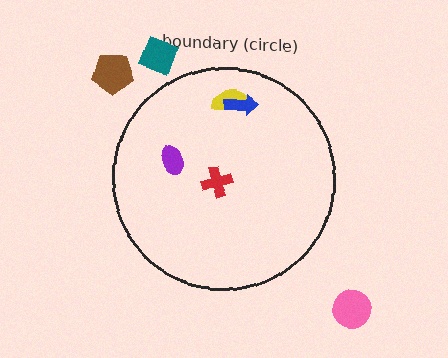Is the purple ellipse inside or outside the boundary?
Inside.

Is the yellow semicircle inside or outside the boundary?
Inside.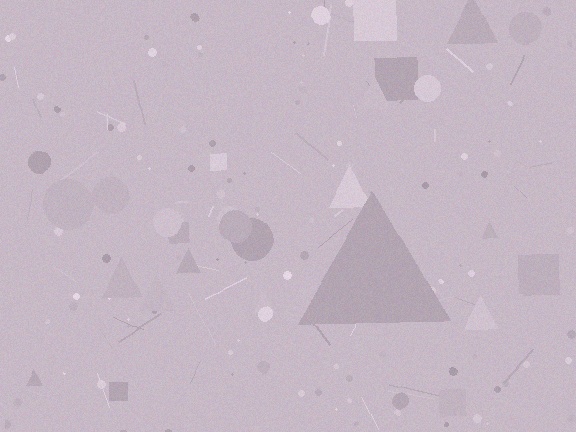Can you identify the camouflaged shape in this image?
The camouflaged shape is a triangle.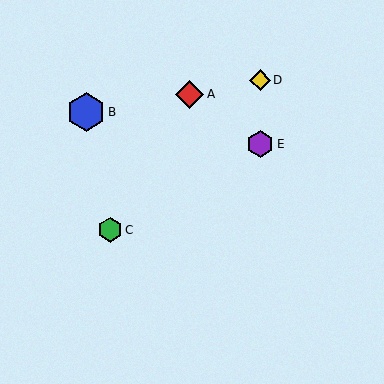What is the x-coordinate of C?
Object C is at x≈110.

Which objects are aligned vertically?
Objects D, E are aligned vertically.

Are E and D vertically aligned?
Yes, both are at x≈260.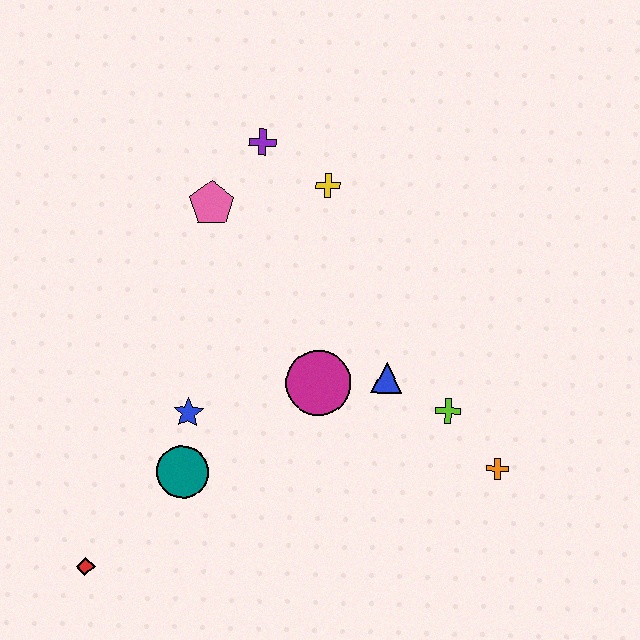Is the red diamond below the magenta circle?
Yes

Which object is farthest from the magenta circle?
The red diamond is farthest from the magenta circle.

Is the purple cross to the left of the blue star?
No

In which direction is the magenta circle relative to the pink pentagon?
The magenta circle is below the pink pentagon.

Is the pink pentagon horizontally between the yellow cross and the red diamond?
Yes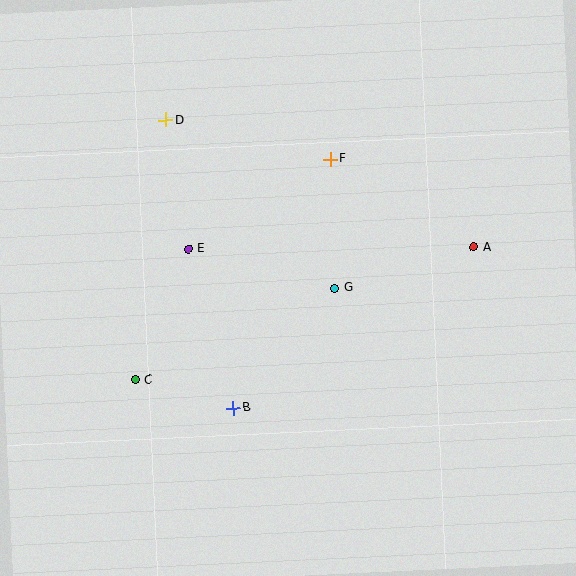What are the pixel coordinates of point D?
Point D is at (166, 120).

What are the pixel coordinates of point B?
Point B is at (233, 408).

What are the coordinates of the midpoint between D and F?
The midpoint between D and F is at (248, 140).